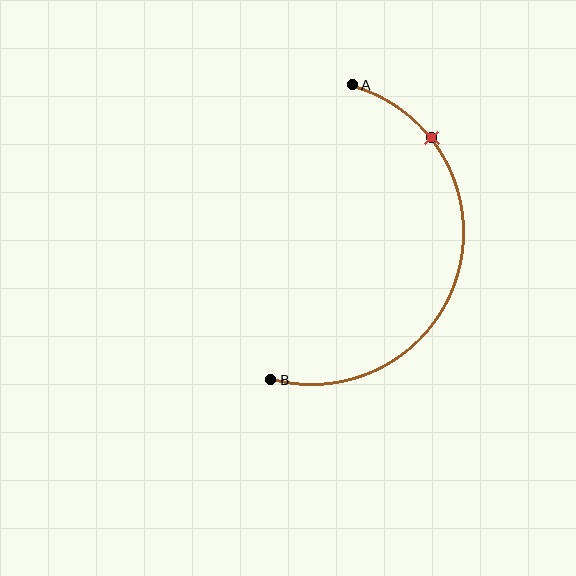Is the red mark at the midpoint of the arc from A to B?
No. The red mark lies on the arc but is closer to endpoint A. The arc midpoint would be at the point on the curve equidistant along the arc from both A and B.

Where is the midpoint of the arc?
The arc midpoint is the point on the curve farthest from the straight line joining A and B. It sits to the right of that line.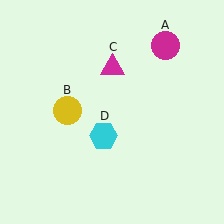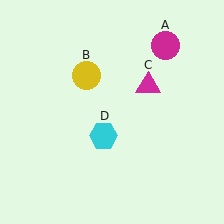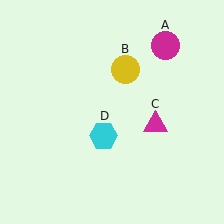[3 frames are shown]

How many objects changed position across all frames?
2 objects changed position: yellow circle (object B), magenta triangle (object C).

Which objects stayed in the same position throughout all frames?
Magenta circle (object A) and cyan hexagon (object D) remained stationary.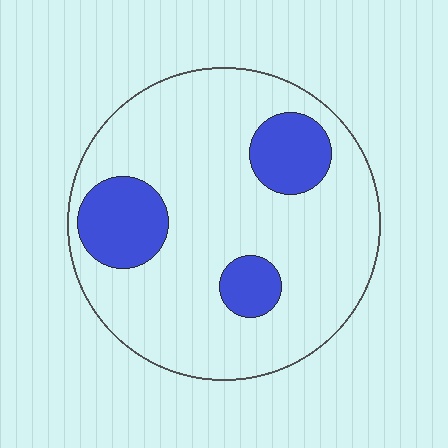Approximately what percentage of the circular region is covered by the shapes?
Approximately 20%.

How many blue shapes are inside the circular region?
3.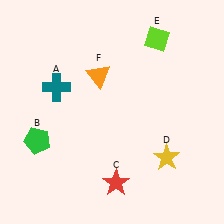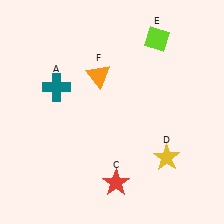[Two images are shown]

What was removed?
The green pentagon (B) was removed in Image 2.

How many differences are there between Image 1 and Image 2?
There is 1 difference between the two images.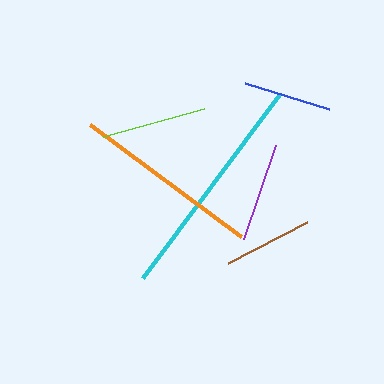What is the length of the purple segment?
The purple segment is approximately 99 pixels long.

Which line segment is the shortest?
The blue line is the shortest at approximately 88 pixels.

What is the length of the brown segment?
The brown segment is approximately 88 pixels long.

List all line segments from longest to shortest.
From longest to shortest: cyan, orange, lime, purple, brown, blue.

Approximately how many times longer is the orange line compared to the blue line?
The orange line is approximately 2.1 times the length of the blue line.